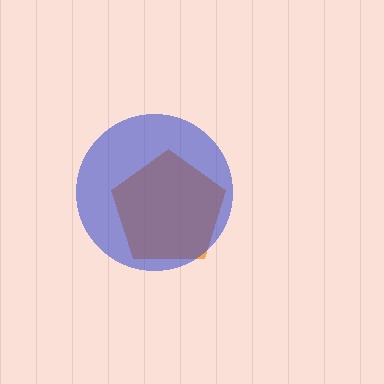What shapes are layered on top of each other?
The layered shapes are: an orange pentagon, a blue circle.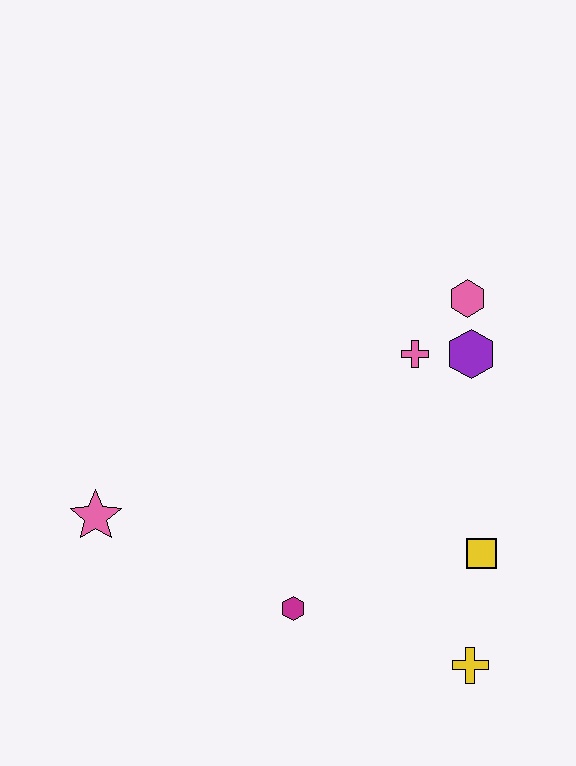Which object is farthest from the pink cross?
The pink star is farthest from the pink cross.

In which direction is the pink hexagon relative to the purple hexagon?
The pink hexagon is above the purple hexagon.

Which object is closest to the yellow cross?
The yellow square is closest to the yellow cross.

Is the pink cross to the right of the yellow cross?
No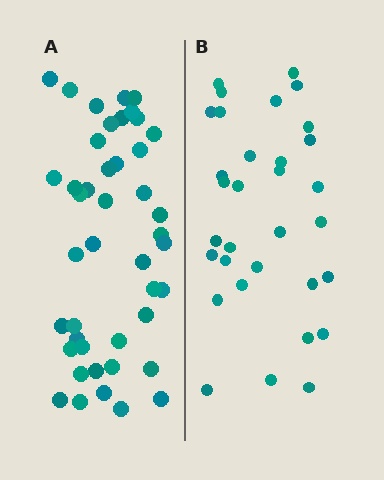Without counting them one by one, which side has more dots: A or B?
Region A (the left region) has more dots.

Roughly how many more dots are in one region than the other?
Region A has roughly 12 or so more dots than region B.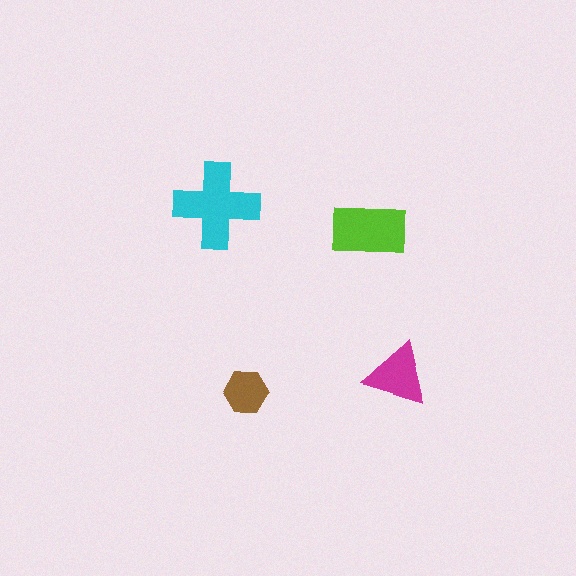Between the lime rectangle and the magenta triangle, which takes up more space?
The lime rectangle.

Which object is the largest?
The cyan cross.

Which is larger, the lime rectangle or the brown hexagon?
The lime rectangle.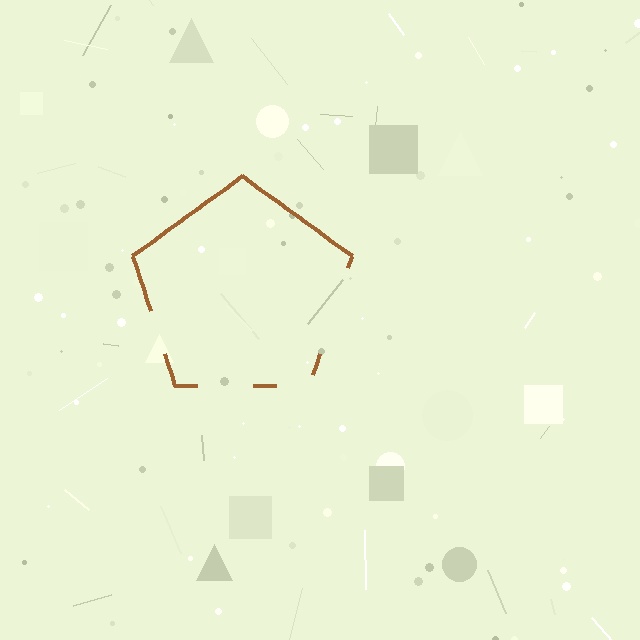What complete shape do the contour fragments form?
The contour fragments form a pentagon.